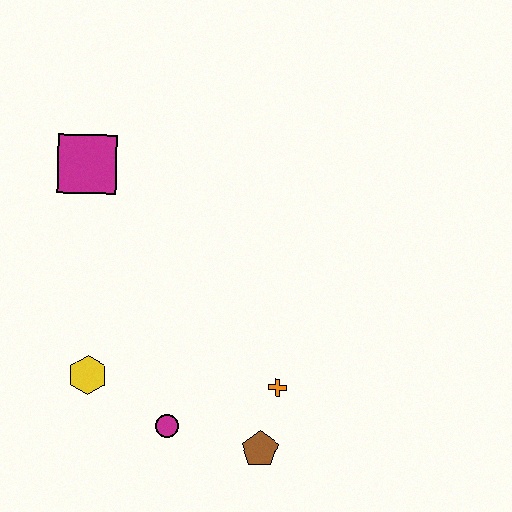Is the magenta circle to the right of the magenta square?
Yes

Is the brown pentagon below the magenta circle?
Yes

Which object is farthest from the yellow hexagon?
The magenta square is farthest from the yellow hexagon.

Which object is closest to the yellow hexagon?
The magenta circle is closest to the yellow hexagon.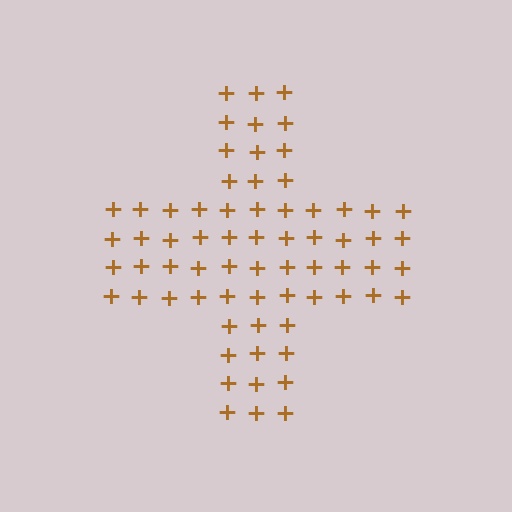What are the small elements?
The small elements are plus signs.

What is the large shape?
The large shape is a cross.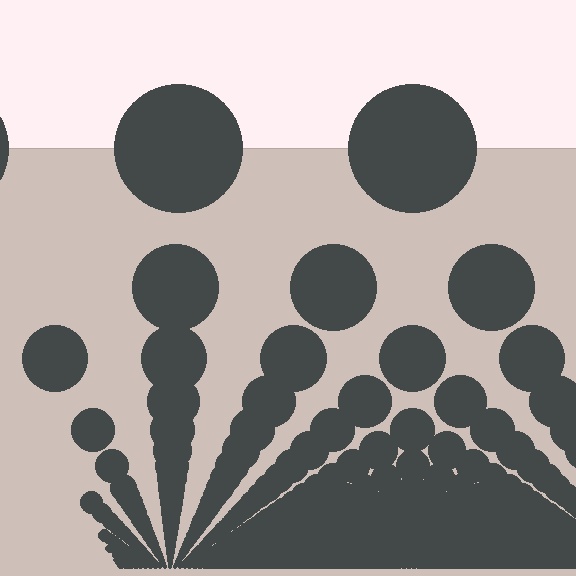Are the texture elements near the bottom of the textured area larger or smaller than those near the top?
Smaller. The gradient is inverted — elements near the bottom are smaller and denser.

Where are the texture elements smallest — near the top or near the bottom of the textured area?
Near the bottom.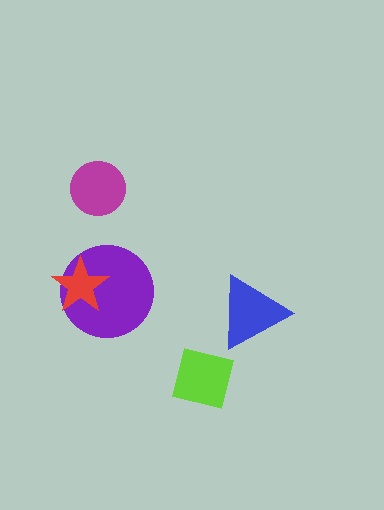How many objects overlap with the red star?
1 object overlaps with the red star.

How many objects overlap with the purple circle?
1 object overlaps with the purple circle.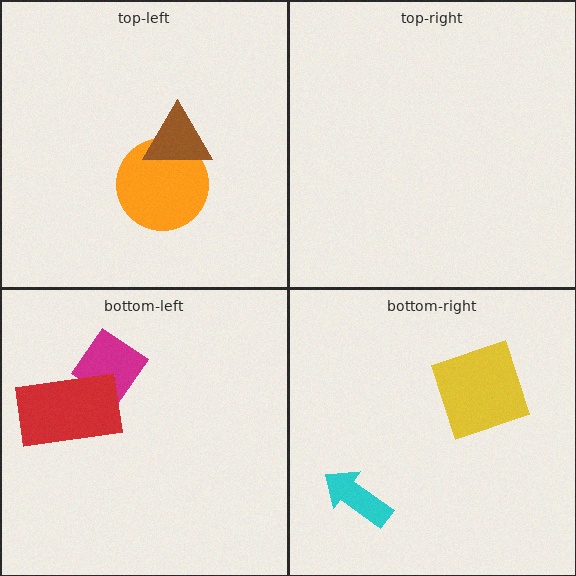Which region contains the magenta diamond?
The bottom-left region.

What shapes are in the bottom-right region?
The cyan arrow, the yellow square.